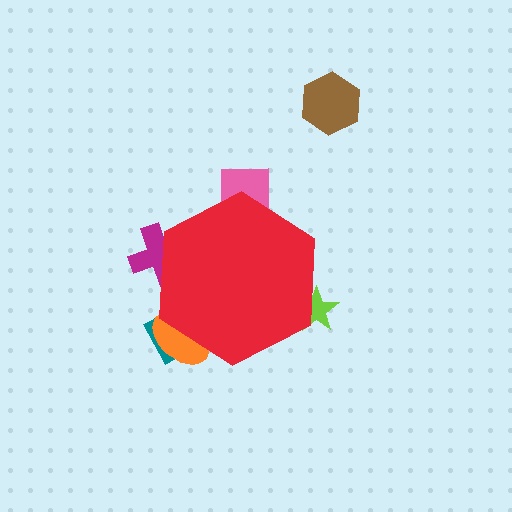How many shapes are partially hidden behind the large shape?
5 shapes are partially hidden.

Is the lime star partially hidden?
Yes, the lime star is partially hidden behind the red hexagon.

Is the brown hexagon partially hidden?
No, the brown hexagon is fully visible.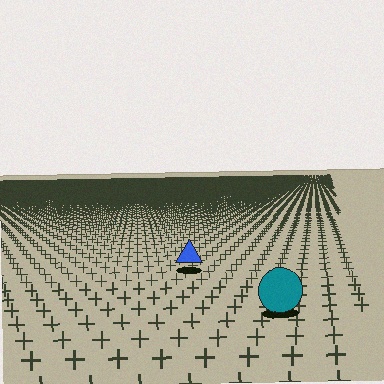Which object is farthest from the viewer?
The blue triangle is farthest from the viewer. It appears smaller and the ground texture around it is denser.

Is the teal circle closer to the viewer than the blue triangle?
Yes. The teal circle is closer — you can tell from the texture gradient: the ground texture is coarser near it.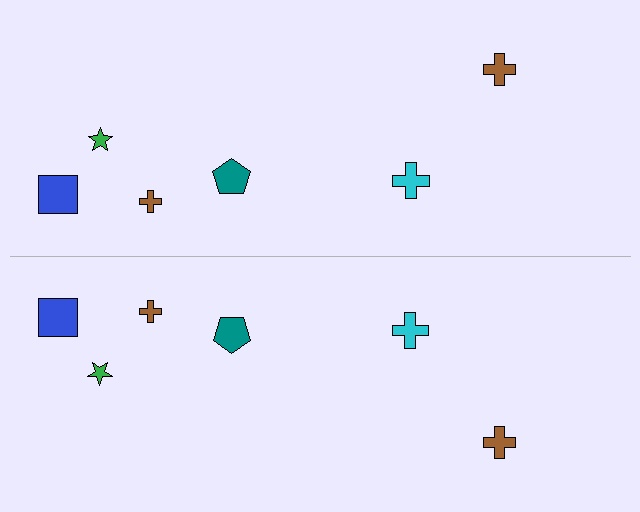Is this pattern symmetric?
Yes, this pattern has bilateral (reflection) symmetry.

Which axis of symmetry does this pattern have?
The pattern has a horizontal axis of symmetry running through the center of the image.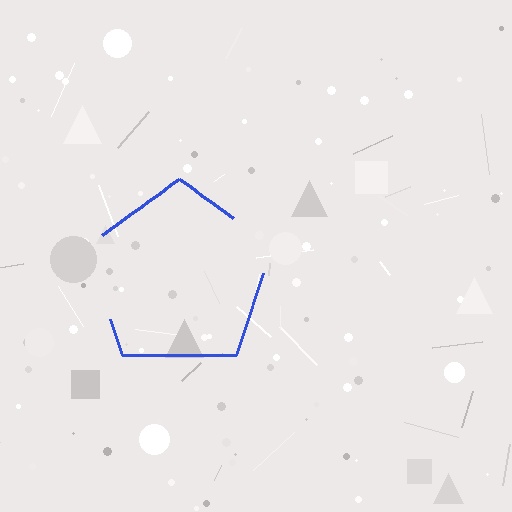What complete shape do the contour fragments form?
The contour fragments form a pentagon.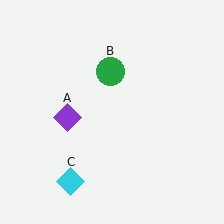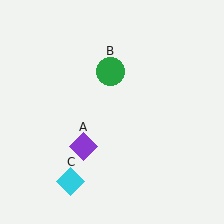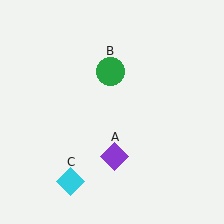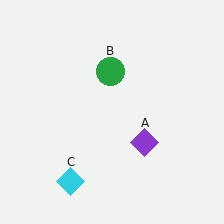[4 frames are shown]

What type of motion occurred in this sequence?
The purple diamond (object A) rotated counterclockwise around the center of the scene.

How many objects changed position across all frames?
1 object changed position: purple diamond (object A).